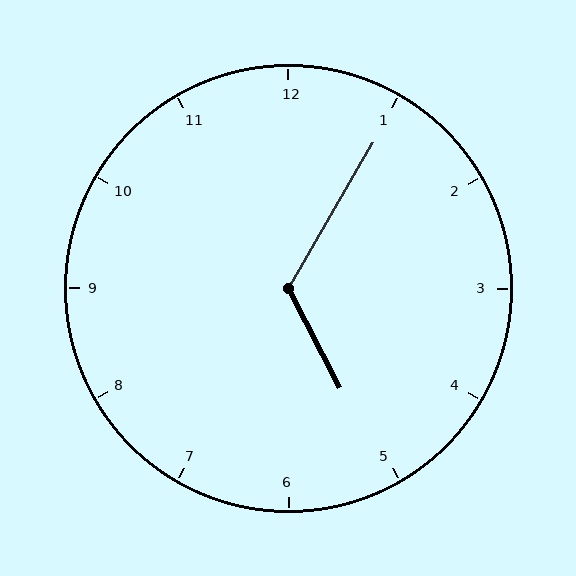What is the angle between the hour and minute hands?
Approximately 122 degrees.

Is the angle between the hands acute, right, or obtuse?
It is obtuse.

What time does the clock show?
5:05.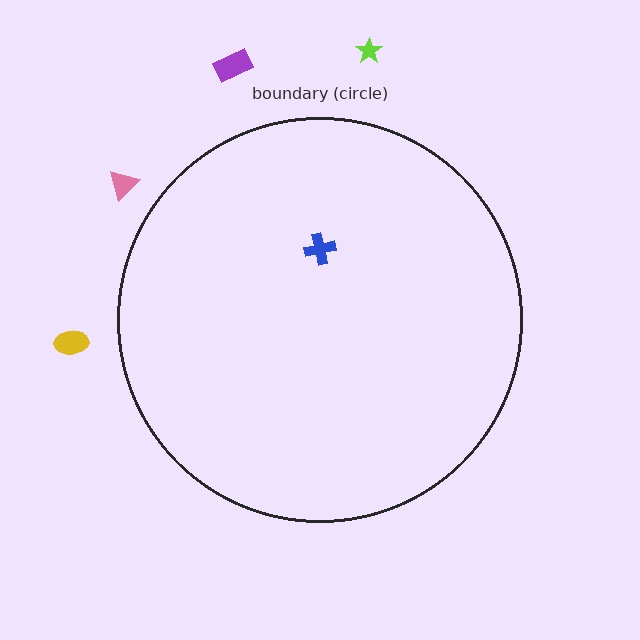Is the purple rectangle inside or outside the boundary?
Outside.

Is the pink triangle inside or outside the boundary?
Outside.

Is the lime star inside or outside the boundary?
Outside.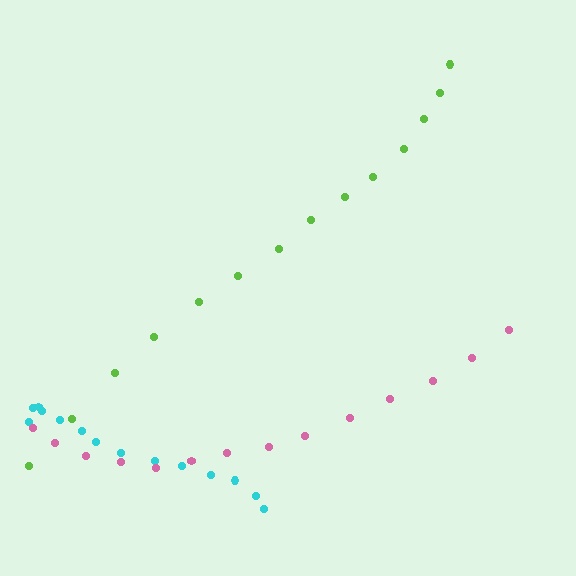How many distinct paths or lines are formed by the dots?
There are 3 distinct paths.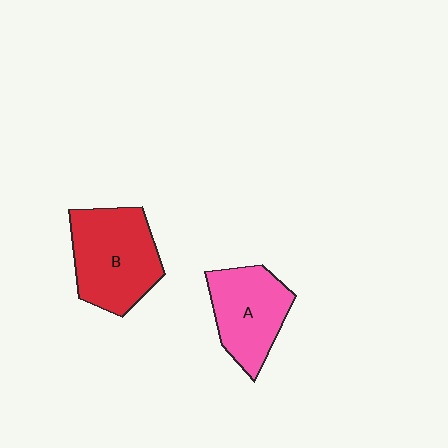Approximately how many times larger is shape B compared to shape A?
Approximately 1.2 times.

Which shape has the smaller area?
Shape A (pink).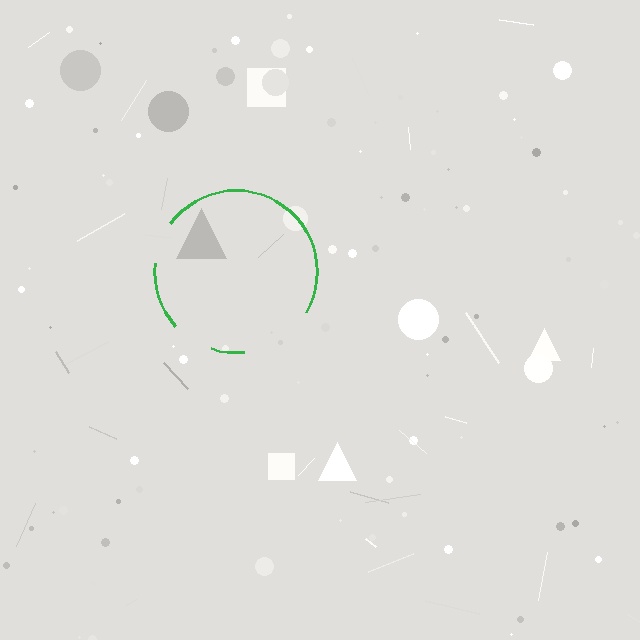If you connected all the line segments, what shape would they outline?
They would outline a circle.